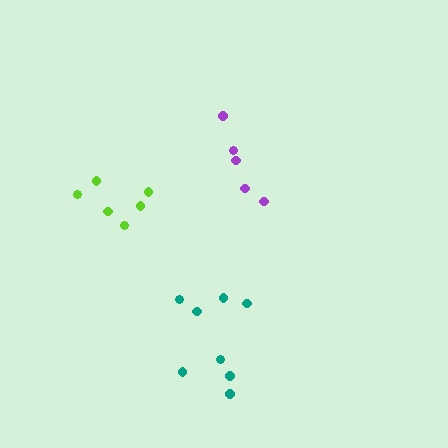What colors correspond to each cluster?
The clusters are colored: teal, purple, lime.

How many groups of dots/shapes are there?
There are 3 groups.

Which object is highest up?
The purple cluster is topmost.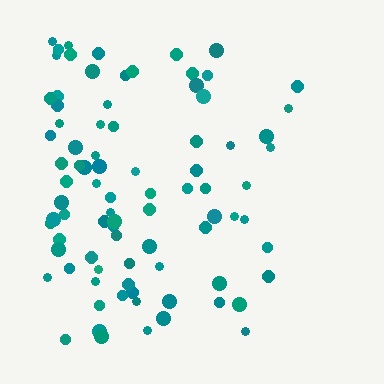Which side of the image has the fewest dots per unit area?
The right.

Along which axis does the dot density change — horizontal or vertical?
Horizontal.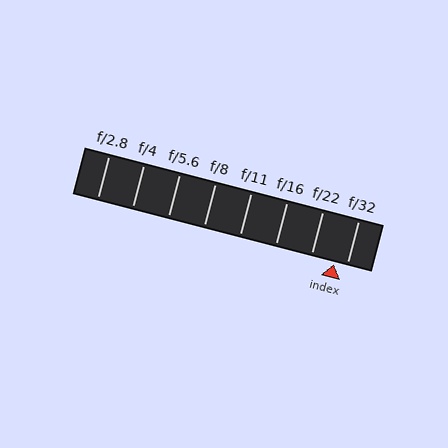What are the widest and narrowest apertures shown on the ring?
The widest aperture shown is f/2.8 and the narrowest is f/32.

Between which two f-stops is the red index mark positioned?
The index mark is between f/22 and f/32.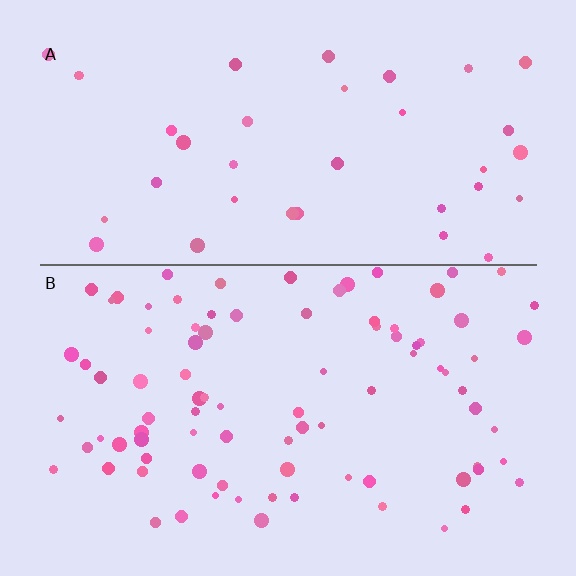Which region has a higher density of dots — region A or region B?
B (the bottom).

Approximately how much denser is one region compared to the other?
Approximately 2.3× — region B over region A.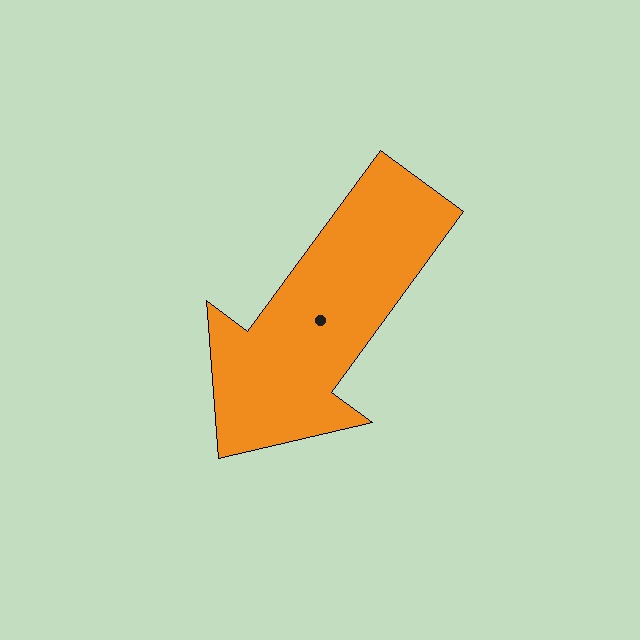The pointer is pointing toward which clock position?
Roughly 7 o'clock.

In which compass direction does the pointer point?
Southwest.